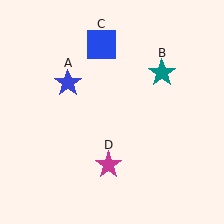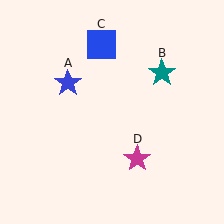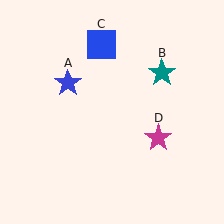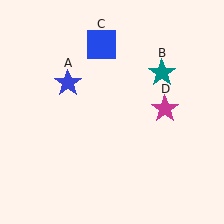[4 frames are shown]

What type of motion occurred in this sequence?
The magenta star (object D) rotated counterclockwise around the center of the scene.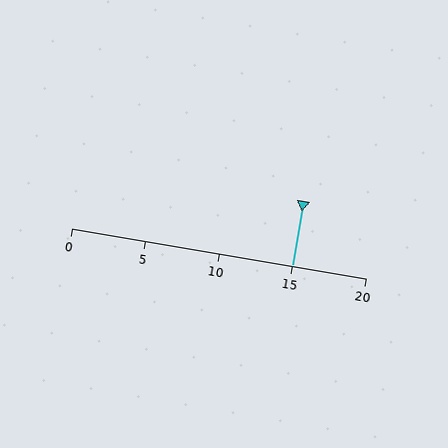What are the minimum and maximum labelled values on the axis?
The axis runs from 0 to 20.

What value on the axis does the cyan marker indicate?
The marker indicates approximately 15.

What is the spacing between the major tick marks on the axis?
The major ticks are spaced 5 apart.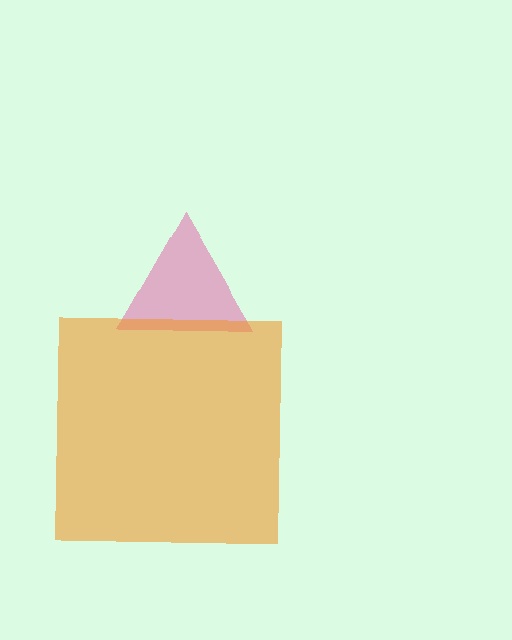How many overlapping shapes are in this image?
There are 2 overlapping shapes in the image.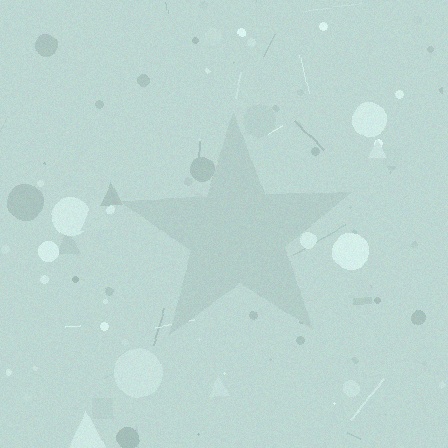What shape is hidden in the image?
A star is hidden in the image.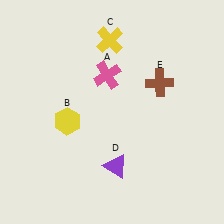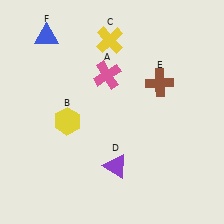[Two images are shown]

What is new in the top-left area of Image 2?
A blue triangle (F) was added in the top-left area of Image 2.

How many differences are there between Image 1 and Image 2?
There is 1 difference between the two images.